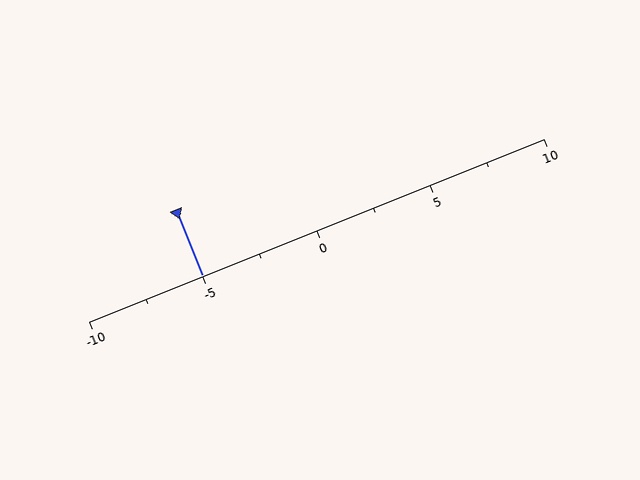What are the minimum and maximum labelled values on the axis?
The axis runs from -10 to 10.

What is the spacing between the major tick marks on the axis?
The major ticks are spaced 5 apart.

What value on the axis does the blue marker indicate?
The marker indicates approximately -5.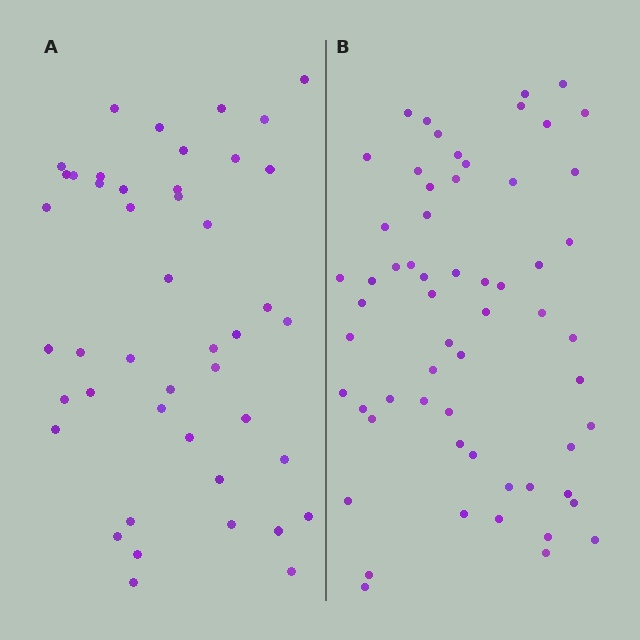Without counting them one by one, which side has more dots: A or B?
Region B (the right region) has more dots.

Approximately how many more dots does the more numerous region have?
Region B has approximately 15 more dots than region A.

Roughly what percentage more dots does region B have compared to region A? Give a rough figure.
About 35% more.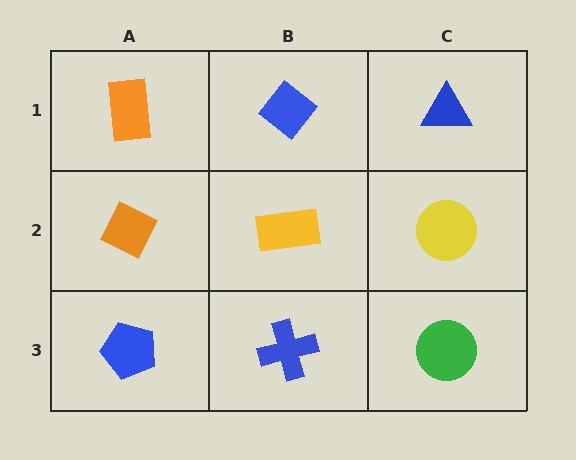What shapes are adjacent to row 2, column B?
A blue diamond (row 1, column B), a blue cross (row 3, column B), an orange diamond (row 2, column A), a yellow circle (row 2, column C).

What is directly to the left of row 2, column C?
A yellow rectangle.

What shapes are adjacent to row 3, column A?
An orange diamond (row 2, column A), a blue cross (row 3, column B).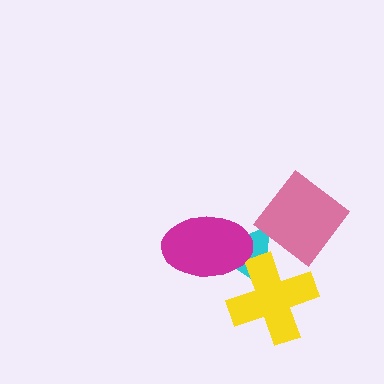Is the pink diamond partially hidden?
No, no other shape covers it.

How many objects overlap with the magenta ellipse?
1 object overlaps with the magenta ellipse.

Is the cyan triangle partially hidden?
Yes, it is partially covered by another shape.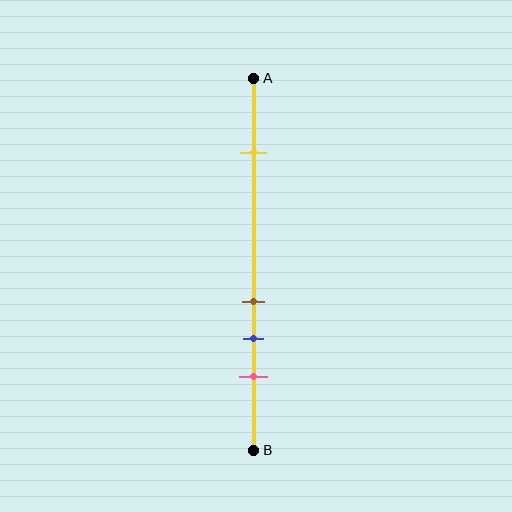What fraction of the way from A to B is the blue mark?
The blue mark is approximately 70% (0.7) of the way from A to B.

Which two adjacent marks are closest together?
The brown and blue marks are the closest adjacent pair.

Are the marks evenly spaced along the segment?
No, the marks are not evenly spaced.